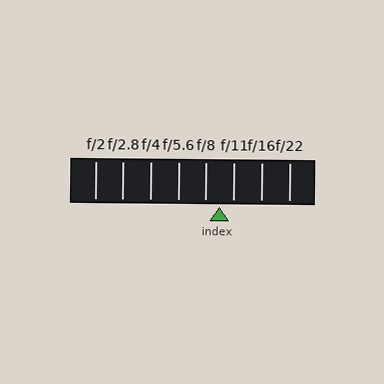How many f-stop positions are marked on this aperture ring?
There are 8 f-stop positions marked.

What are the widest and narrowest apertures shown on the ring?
The widest aperture shown is f/2 and the narrowest is f/22.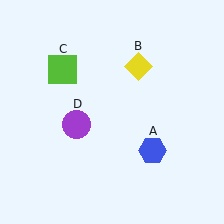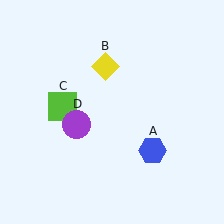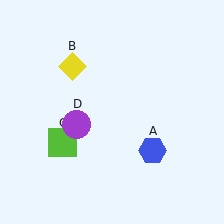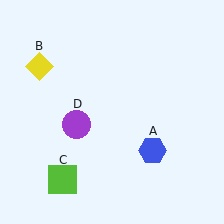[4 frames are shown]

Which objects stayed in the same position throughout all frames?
Blue hexagon (object A) and purple circle (object D) remained stationary.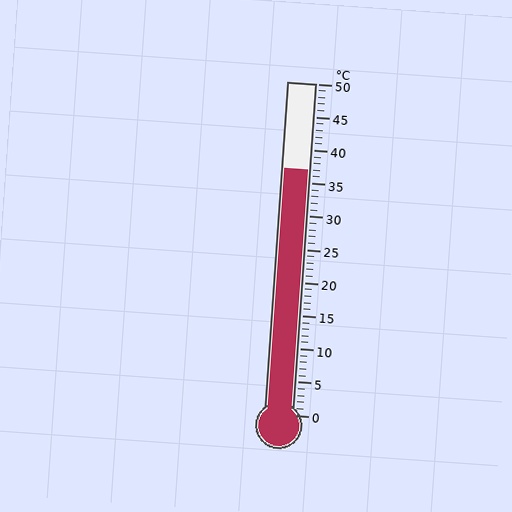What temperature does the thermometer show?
The thermometer shows approximately 37°C.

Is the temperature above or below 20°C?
The temperature is above 20°C.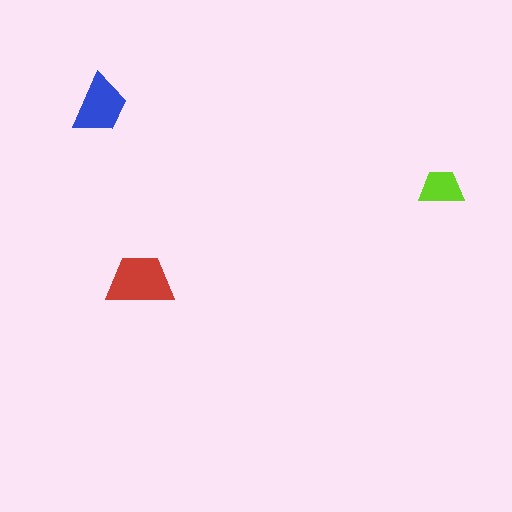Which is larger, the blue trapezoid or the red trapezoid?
The red one.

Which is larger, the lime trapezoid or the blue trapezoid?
The blue one.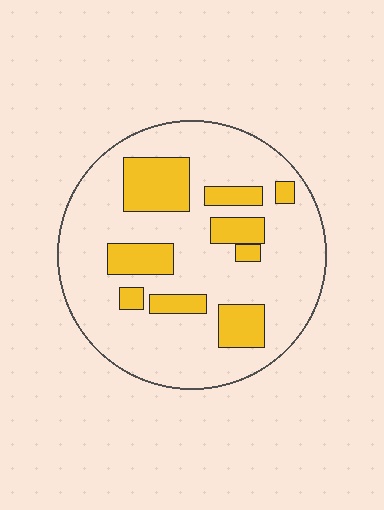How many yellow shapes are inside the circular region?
9.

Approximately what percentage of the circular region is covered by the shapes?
Approximately 25%.